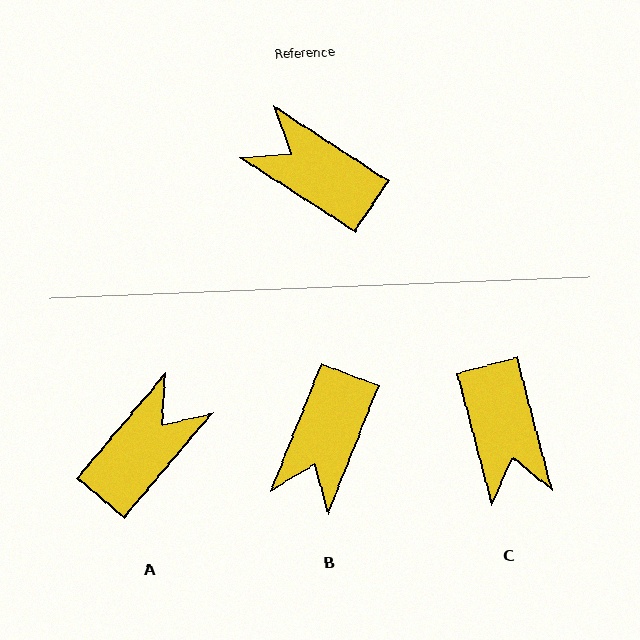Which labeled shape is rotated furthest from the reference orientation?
C, about 138 degrees away.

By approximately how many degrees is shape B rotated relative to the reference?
Approximately 102 degrees counter-clockwise.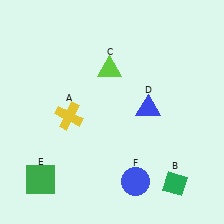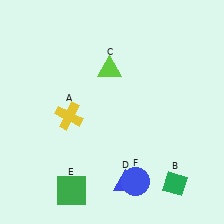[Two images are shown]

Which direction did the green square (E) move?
The green square (E) moved right.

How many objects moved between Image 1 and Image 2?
2 objects moved between the two images.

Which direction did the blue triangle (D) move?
The blue triangle (D) moved down.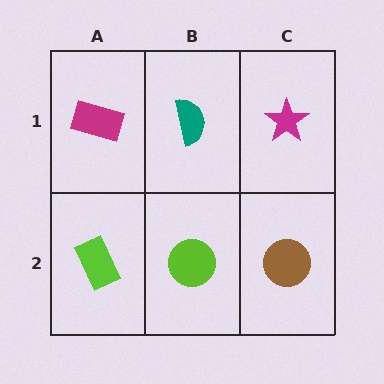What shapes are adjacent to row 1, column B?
A lime circle (row 2, column B), a magenta rectangle (row 1, column A), a magenta star (row 1, column C).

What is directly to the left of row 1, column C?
A teal semicircle.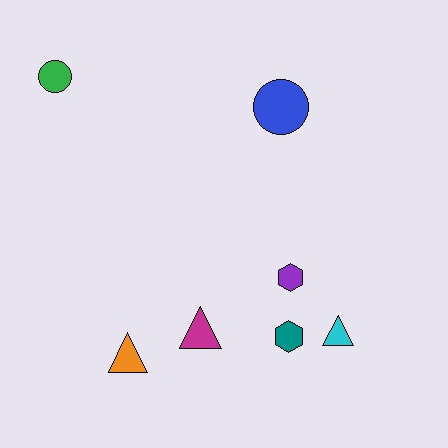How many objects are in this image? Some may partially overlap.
There are 7 objects.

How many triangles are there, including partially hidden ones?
There are 3 triangles.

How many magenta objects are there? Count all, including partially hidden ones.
There is 1 magenta object.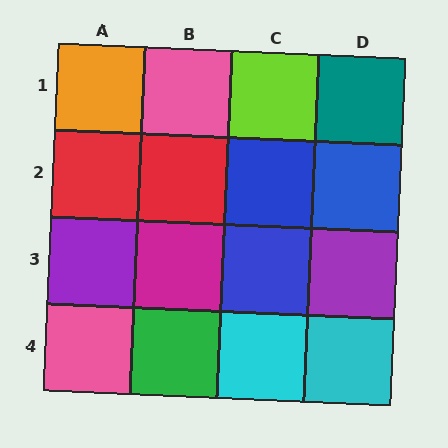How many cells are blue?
3 cells are blue.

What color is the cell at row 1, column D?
Teal.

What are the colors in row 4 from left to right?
Pink, green, cyan, cyan.